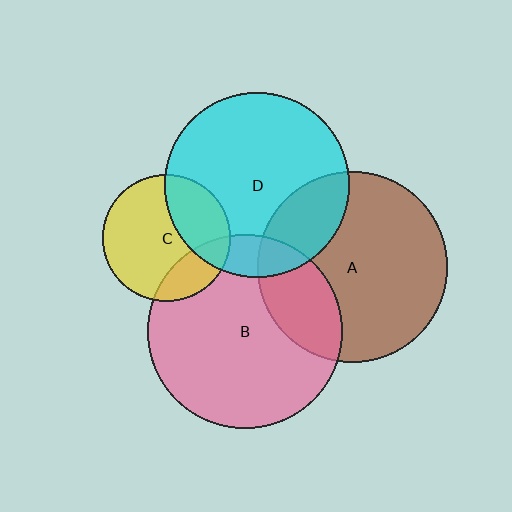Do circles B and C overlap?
Yes.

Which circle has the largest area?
Circle B (pink).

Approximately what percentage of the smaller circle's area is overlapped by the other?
Approximately 20%.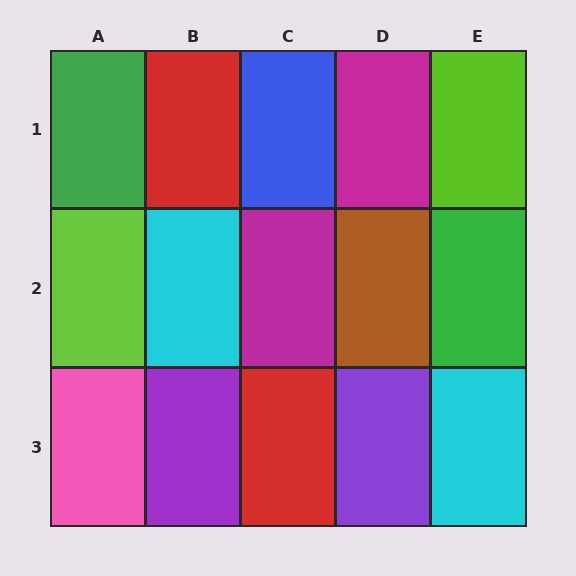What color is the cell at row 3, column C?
Red.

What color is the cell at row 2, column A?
Lime.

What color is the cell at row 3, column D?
Purple.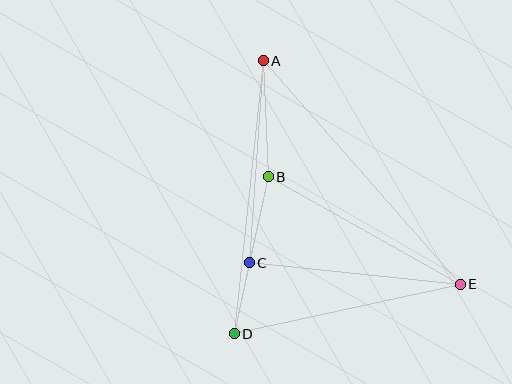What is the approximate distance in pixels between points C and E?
The distance between C and E is approximately 212 pixels.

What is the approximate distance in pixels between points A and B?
The distance between A and B is approximately 116 pixels.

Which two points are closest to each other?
Points C and D are closest to each other.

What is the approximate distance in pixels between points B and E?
The distance between B and E is approximately 220 pixels.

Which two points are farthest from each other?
Points A and E are farthest from each other.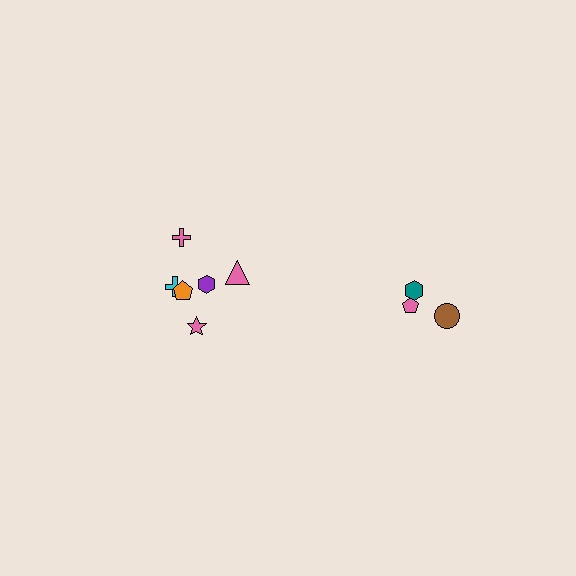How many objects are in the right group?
There are 3 objects.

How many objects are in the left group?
There are 6 objects.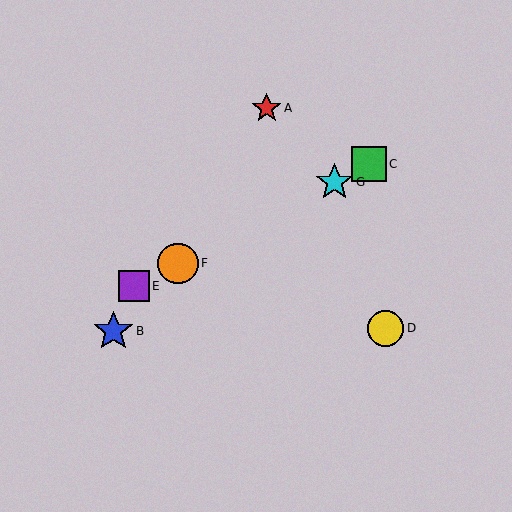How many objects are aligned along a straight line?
4 objects (C, E, F, G) are aligned along a straight line.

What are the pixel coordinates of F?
Object F is at (178, 263).